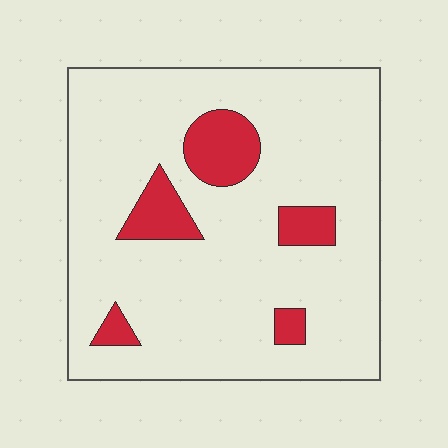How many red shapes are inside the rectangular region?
5.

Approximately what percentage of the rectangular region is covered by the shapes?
Approximately 15%.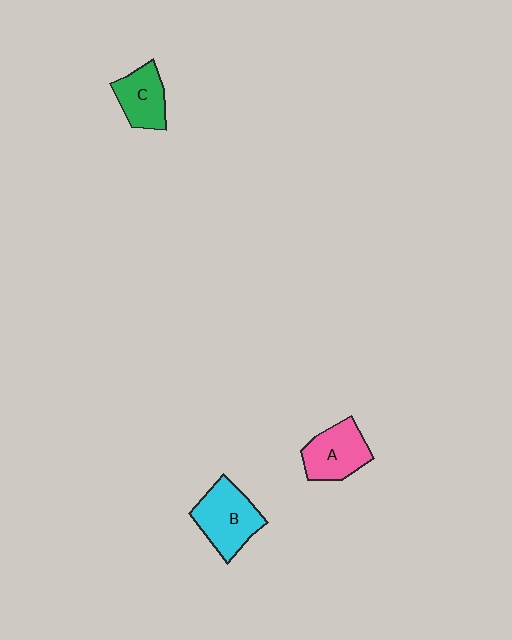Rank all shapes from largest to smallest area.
From largest to smallest: B (cyan), A (pink), C (green).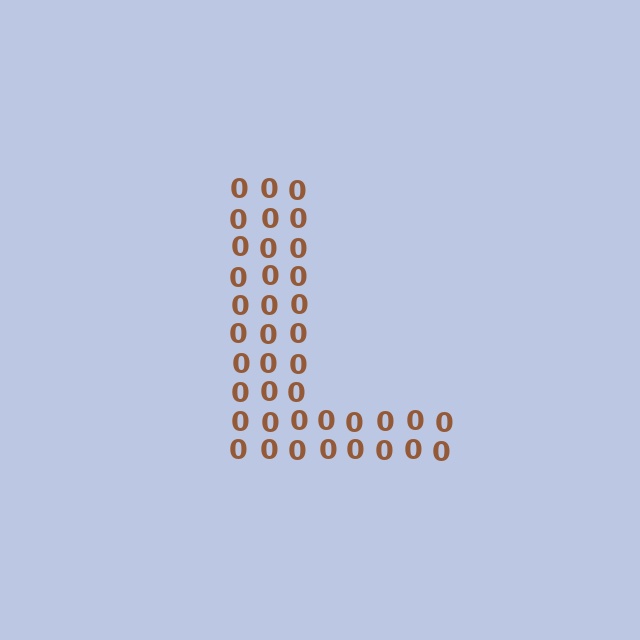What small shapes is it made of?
It is made of small digit 0's.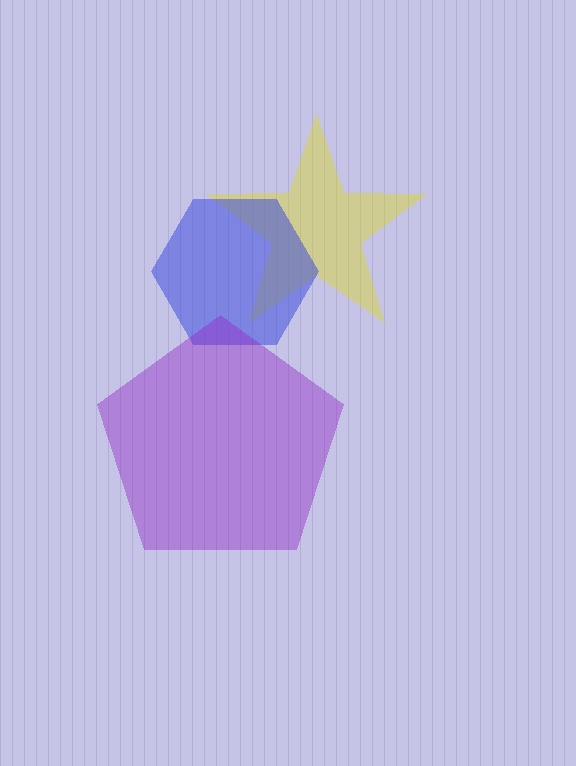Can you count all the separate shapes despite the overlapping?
Yes, there are 3 separate shapes.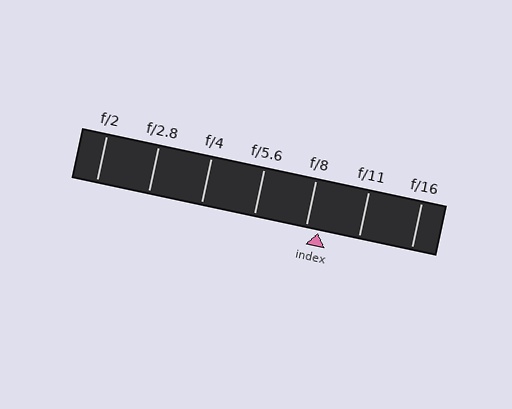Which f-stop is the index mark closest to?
The index mark is closest to f/8.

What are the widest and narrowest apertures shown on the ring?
The widest aperture shown is f/2 and the narrowest is f/16.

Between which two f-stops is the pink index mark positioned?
The index mark is between f/8 and f/11.